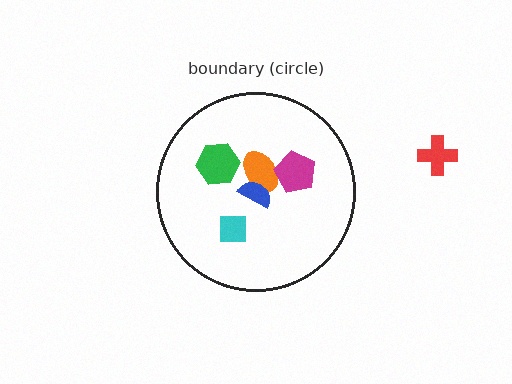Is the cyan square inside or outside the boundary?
Inside.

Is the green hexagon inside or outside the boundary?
Inside.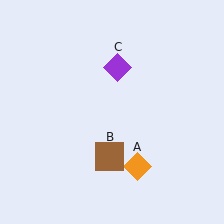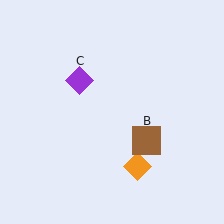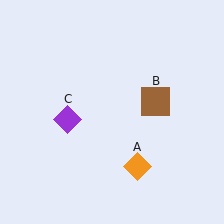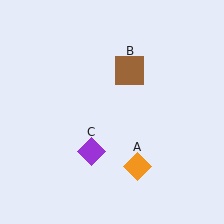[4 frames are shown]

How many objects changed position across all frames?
2 objects changed position: brown square (object B), purple diamond (object C).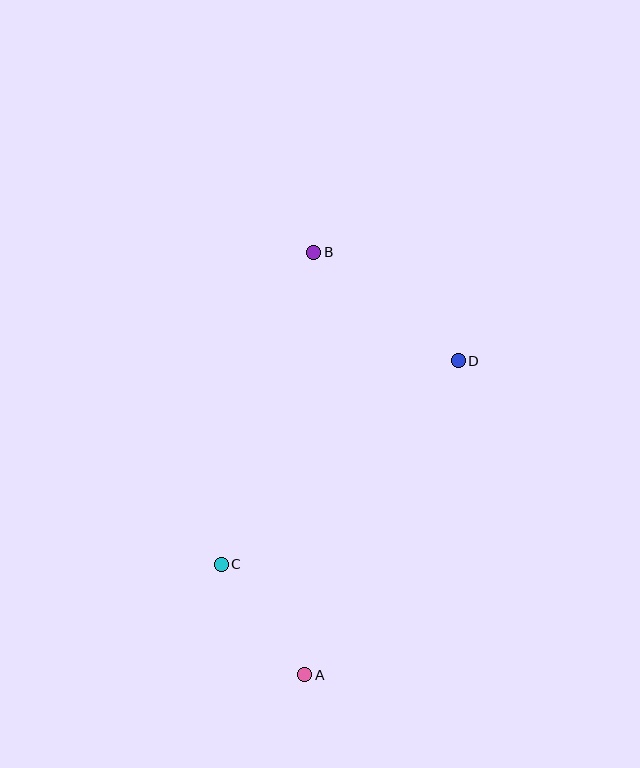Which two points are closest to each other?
Points A and C are closest to each other.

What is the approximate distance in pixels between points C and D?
The distance between C and D is approximately 313 pixels.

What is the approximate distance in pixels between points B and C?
The distance between B and C is approximately 326 pixels.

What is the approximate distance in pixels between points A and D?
The distance between A and D is approximately 350 pixels.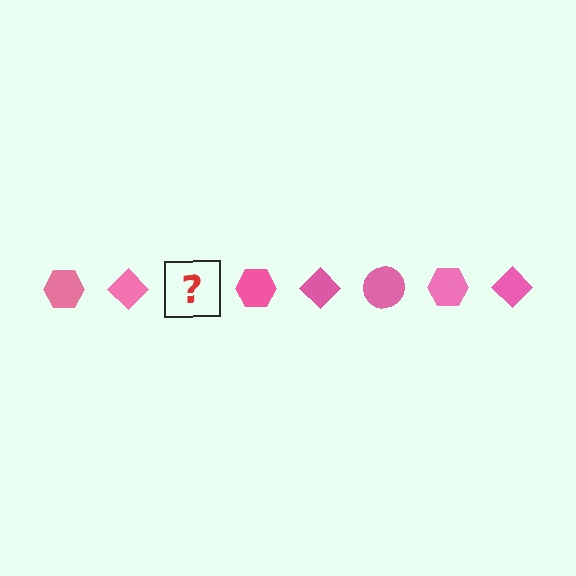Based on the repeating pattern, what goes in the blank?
The blank should be a pink circle.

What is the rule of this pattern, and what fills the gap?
The rule is that the pattern cycles through hexagon, diamond, circle shapes in pink. The gap should be filled with a pink circle.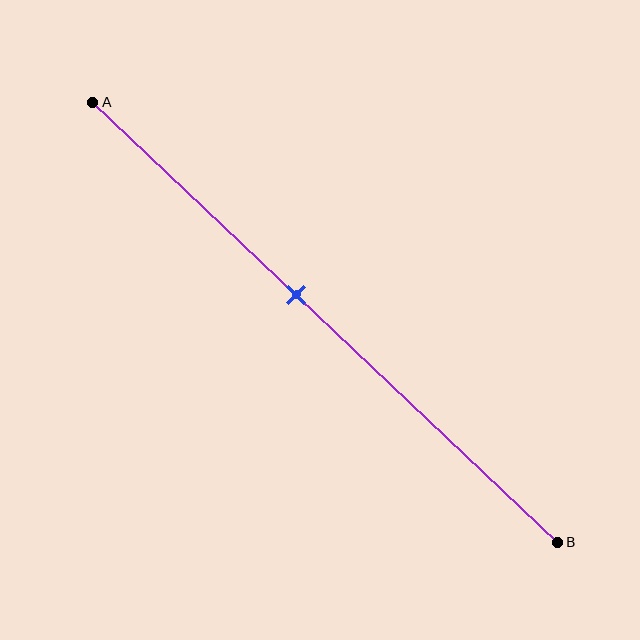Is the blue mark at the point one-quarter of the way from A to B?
No, the mark is at about 45% from A, not at the 25% one-quarter point.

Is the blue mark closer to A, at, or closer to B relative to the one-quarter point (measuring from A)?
The blue mark is closer to point B than the one-quarter point of segment AB.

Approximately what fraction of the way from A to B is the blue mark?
The blue mark is approximately 45% of the way from A to B.